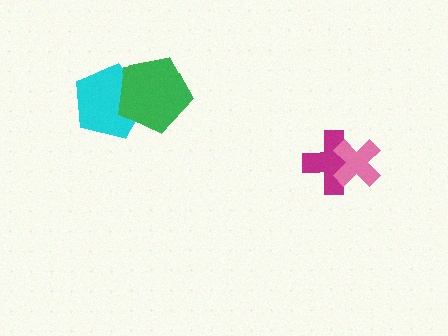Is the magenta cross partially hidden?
Yes, it is partially covered by another shape.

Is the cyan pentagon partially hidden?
Yes, it is partially covered by another shape.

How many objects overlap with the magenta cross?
1 object overlaps with the magenta cross.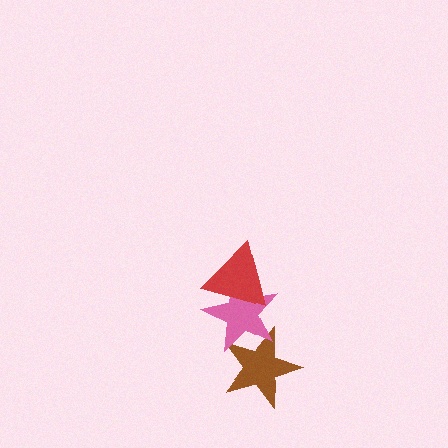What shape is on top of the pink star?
The red triangle is on top of the pink star.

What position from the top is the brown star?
The brown star is 3rd from the top.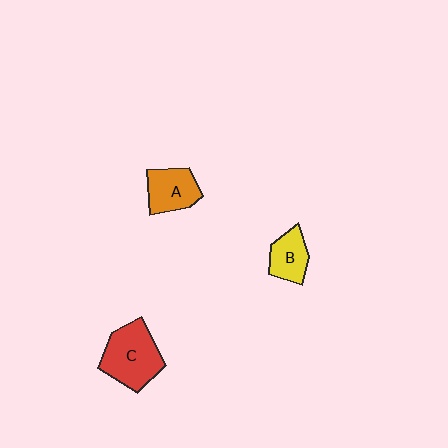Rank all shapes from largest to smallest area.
From largest to smallest: C (red), A (orange), B (yellow).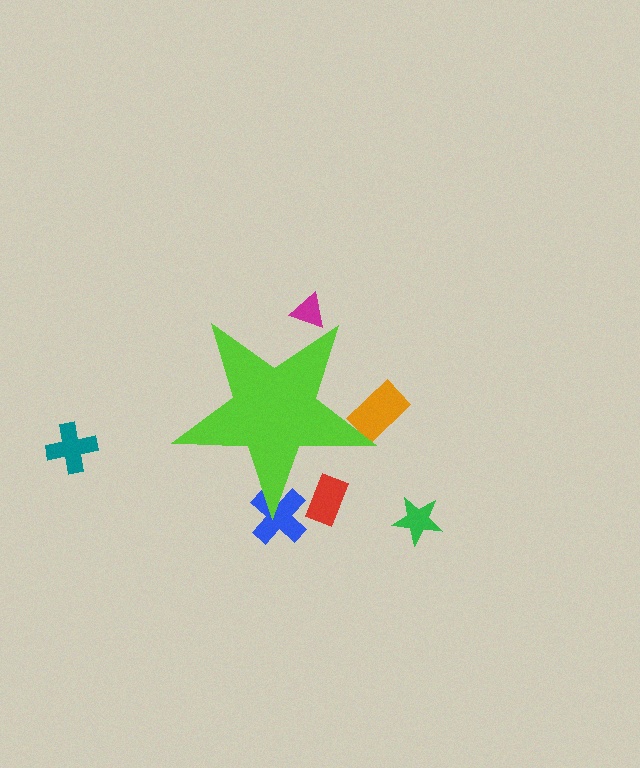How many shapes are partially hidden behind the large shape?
4 shapes are partially hidden.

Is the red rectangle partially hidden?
Yes, the red rectangle is partially hidden behind the lime star.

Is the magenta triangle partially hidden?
Yes, the magenta triangle is partially hidden behind the lime star.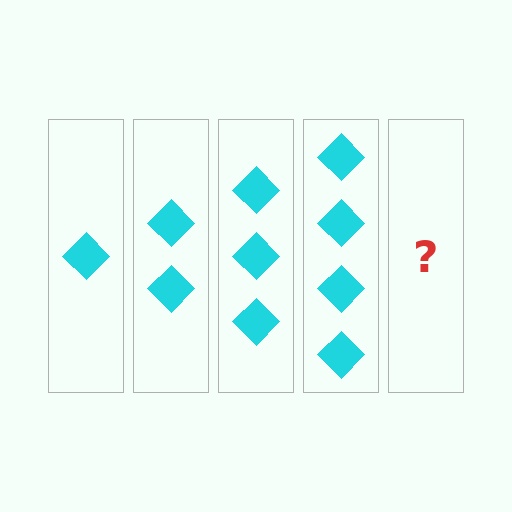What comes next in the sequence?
The next element should be 5 diamonds.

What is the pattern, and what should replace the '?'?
The pattern is that each step adds one more diamond. The '?' should be 5 diamonds.